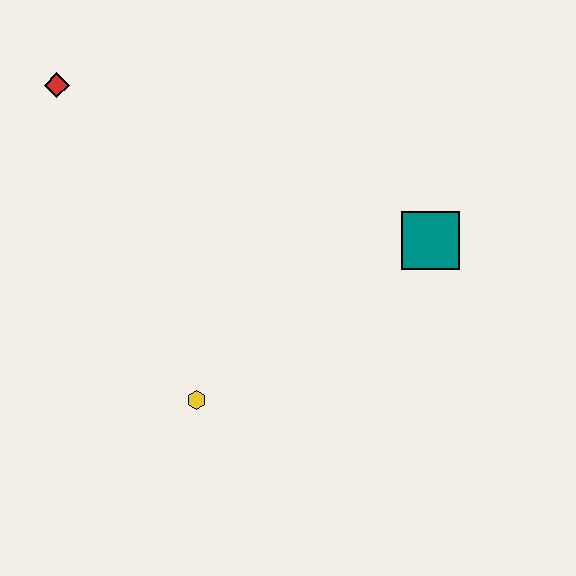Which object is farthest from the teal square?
The red diamond is farthest from the teal square.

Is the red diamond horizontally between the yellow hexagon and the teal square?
No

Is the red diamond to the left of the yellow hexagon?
Yes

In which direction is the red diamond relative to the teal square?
The red diamond is to the left of the teal square.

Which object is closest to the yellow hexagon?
The teal square is closest to the yellow hexagon.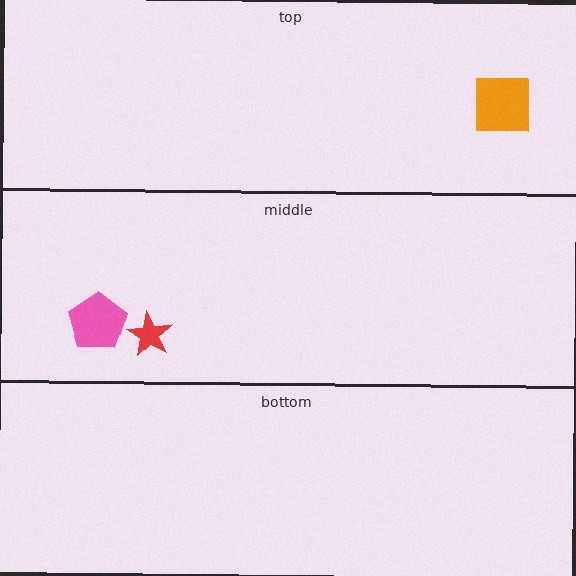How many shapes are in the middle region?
2.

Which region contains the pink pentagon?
The middle region.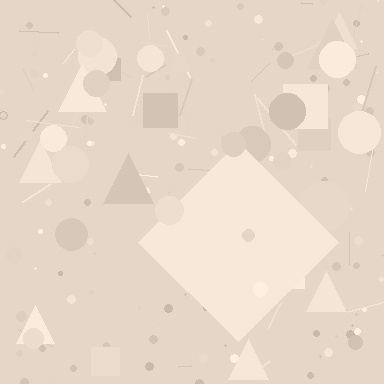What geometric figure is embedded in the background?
A diamond is embedded in the background.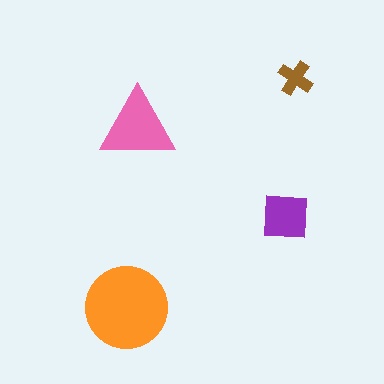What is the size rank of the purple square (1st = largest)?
3rd.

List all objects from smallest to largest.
The brown cross, the purple square, the pink triangle, the orange circle.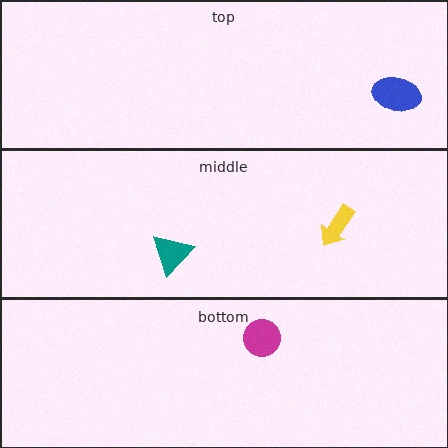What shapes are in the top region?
The blue ellipse.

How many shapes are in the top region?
1.